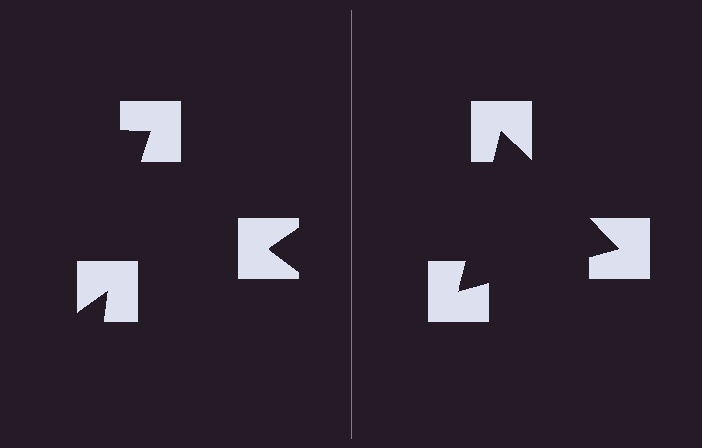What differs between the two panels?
The notched squares are positioned identically on both sides; only the wedge orientations differ. On the right they align to a triangle; on the left they are misaligned.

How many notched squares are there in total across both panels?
6 — 3 on each side.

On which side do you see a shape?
An illusory triangle appears on the right side. On the left side the wedge cuts are rotated, so no coherent shape forms.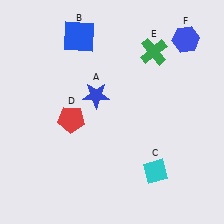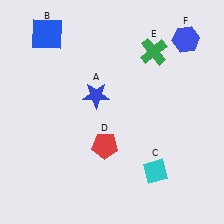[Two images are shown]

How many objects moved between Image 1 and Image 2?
2 objects moved between the two images.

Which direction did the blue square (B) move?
The blue square (B) moved left.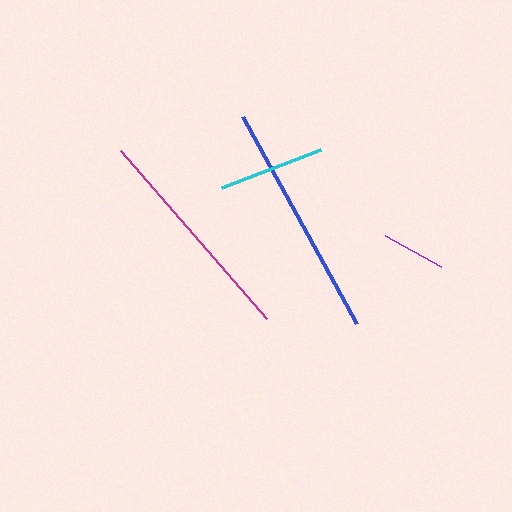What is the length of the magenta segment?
The magenta segment is approximately 223 pixels long.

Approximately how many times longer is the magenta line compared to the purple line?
The magenta line is approximately 3.5 times the length of the purple line.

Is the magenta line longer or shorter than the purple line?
The magenta line is longer than the purple line.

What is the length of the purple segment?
The purple segment is approximately 64 pixels long.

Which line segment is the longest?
The blue line is the longest at approximately 237 pixels.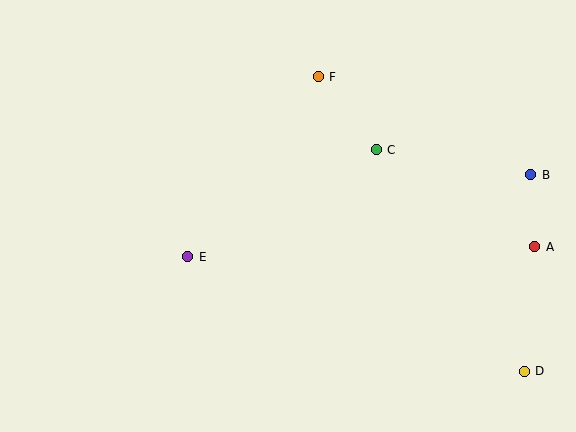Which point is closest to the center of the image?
Point E at (188, 257) is closest to the center.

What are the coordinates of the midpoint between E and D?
The midpoint between E and D is at (356, 314).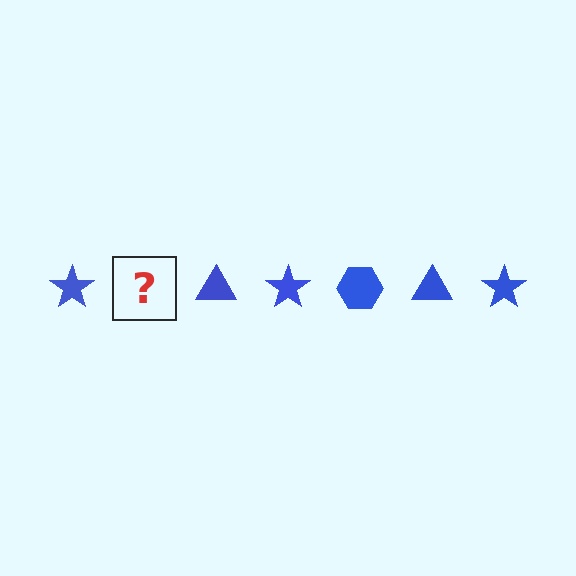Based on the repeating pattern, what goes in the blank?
The blank should be a blue hexagon.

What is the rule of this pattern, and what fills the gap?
The rule is that the pattern cycles through star, hexagon, triangle shapes in blue. The gap should be filled with a blue hexagon.